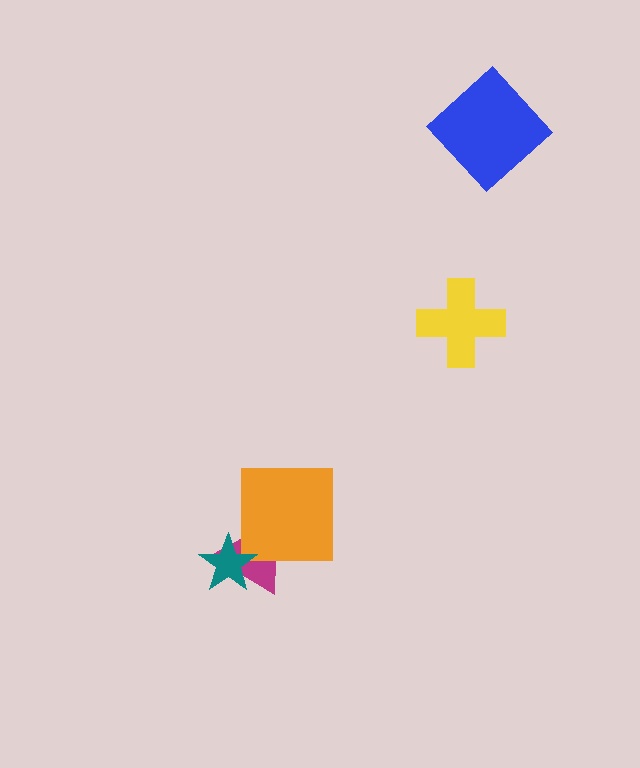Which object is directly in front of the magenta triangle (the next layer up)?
The orange square is directly in front of the magenta triangle.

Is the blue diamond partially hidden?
No, no other shape covers it.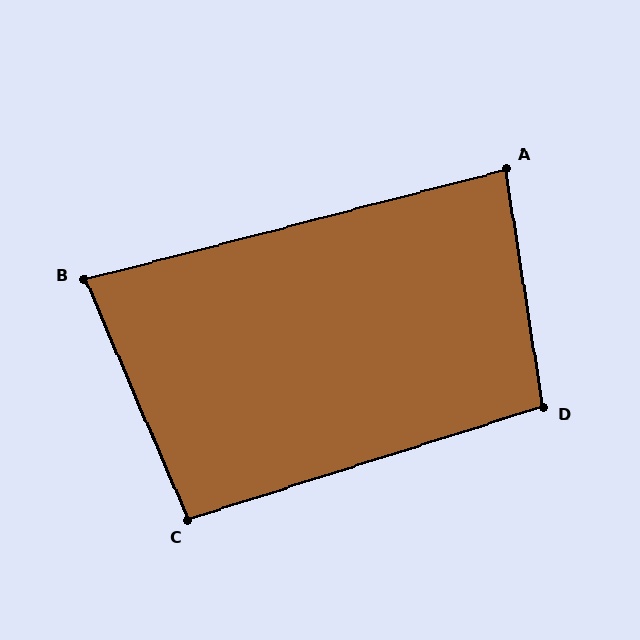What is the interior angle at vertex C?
Approximately 96 degrees (obtuse).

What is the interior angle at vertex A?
Approximately 84 degrees (acute).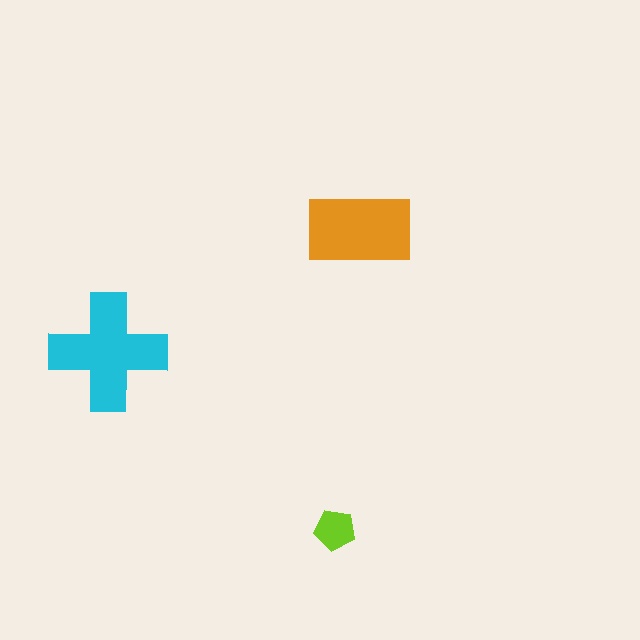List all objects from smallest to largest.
The lime pentagon, the orange rectangle, the cyan cross.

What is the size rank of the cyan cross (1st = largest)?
1st.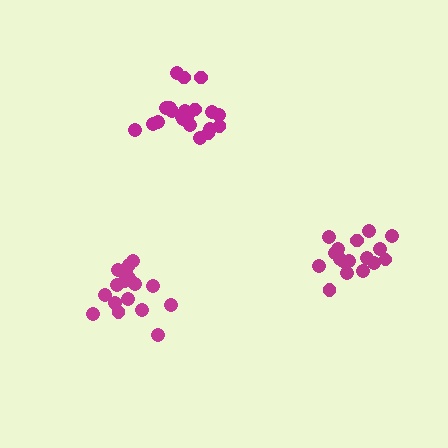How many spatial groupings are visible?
There are 3 spatial groupings.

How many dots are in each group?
Group 1: 18 dots, Group 2: 17 dots, Group 3: 21 dots (56 total).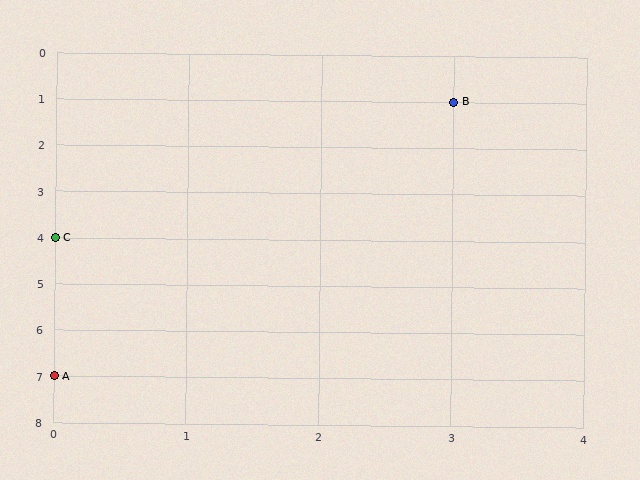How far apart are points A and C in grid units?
Points A and C are 3 rows apart.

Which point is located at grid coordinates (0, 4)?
Point C is at (0, 4).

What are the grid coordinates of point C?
Point C is at grid coordinates (0, 4).